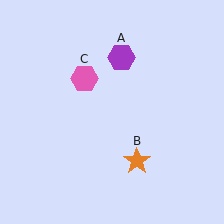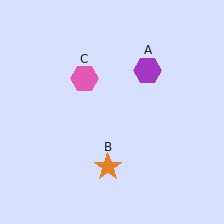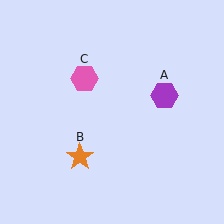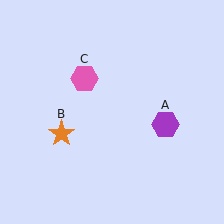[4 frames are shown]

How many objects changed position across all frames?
2 objects changed position: purple hexagon (object A), orange star (object B).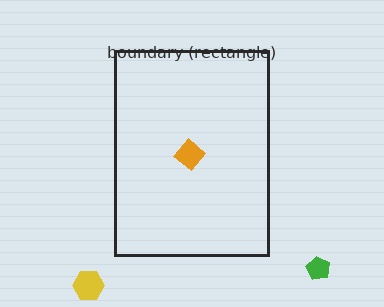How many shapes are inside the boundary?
1 inside, 2 outside.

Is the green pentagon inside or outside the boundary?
Outside.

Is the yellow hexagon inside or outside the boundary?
Outside.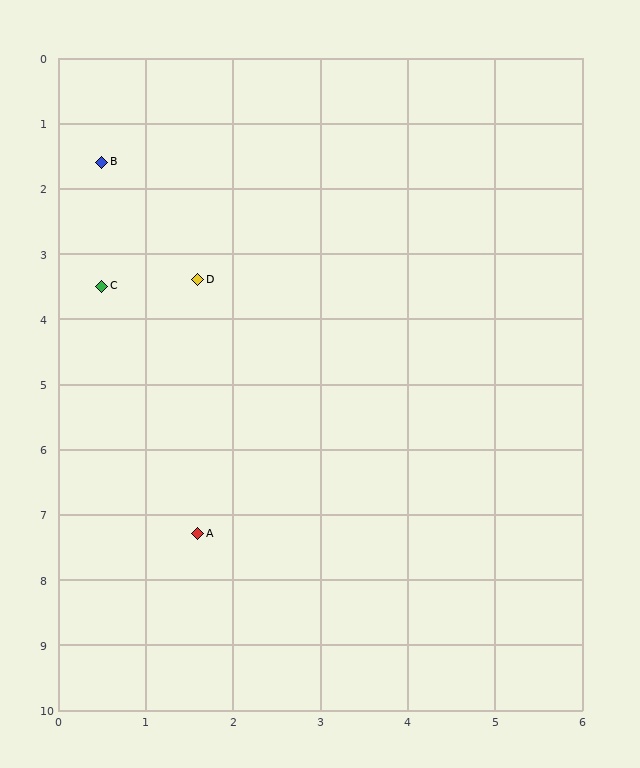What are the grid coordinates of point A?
Point A is at approximately (1.6, 7.3).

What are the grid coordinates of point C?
Point C is at approximately (0.5, 3.5).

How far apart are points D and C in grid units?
Points D and C are about 1.1 grid units apart.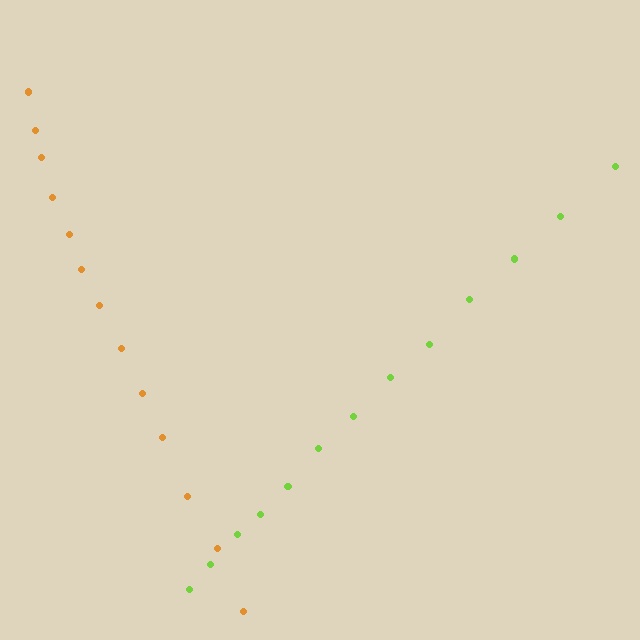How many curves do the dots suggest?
There are 2 distinct paths.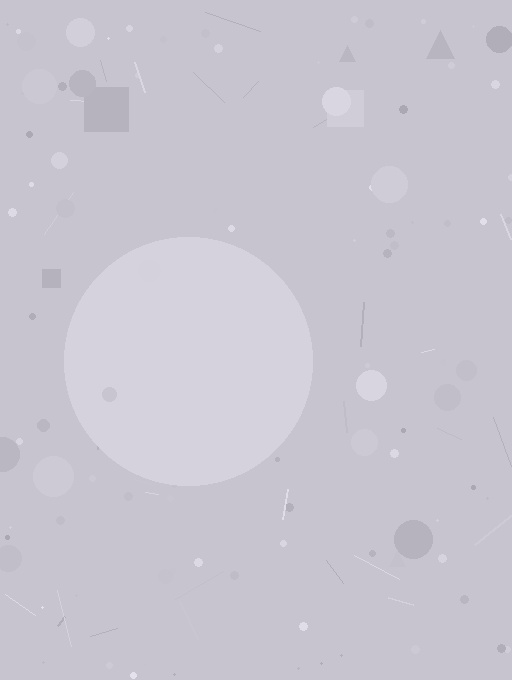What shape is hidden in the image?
A circle is hidden in the image.